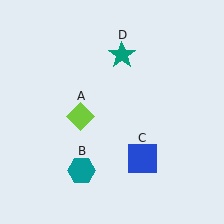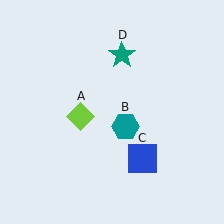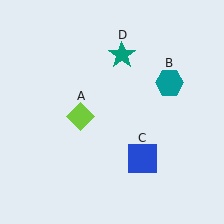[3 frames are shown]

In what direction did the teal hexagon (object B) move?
The teal hexagon (object B) moved up and to the right.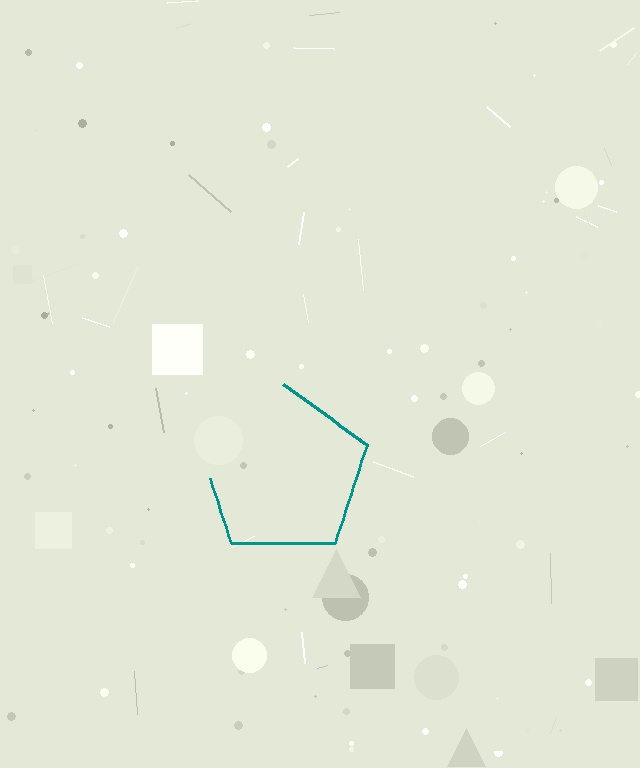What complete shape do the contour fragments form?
The contour fragments form a pentagon.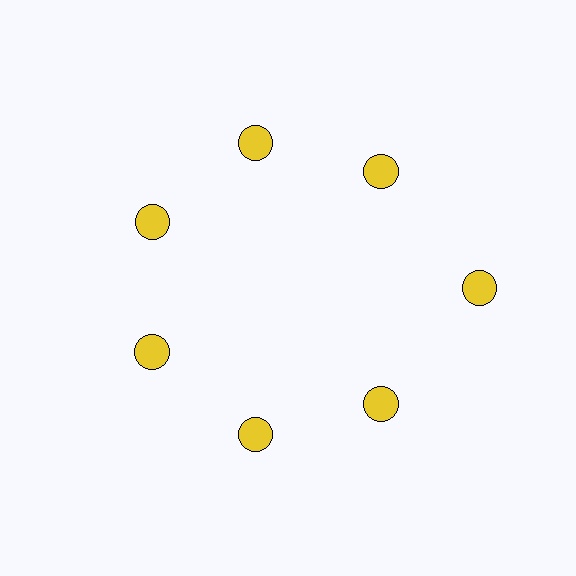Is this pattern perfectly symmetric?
No. The 7 yellow circles are arranged in a ring, but one element near the 3 o'clock position is pushed outward from the center, breaking the 7-fold rotational symmetry.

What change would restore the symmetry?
The symmetry would be restored by moving it inward, back onto the ring so that all 7 circles sit at equal angles and equal distance from the center.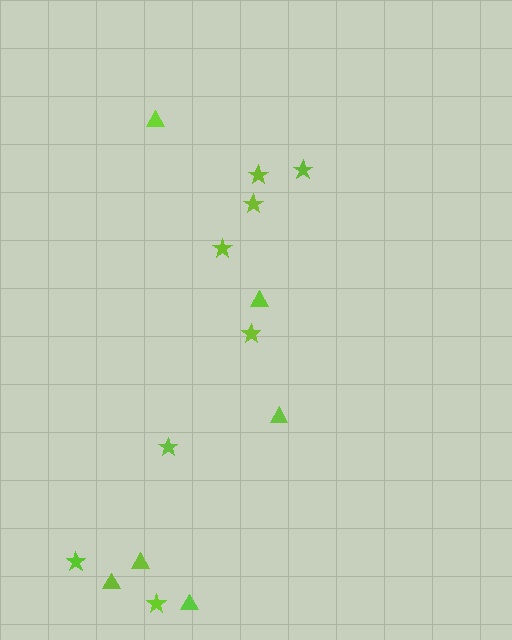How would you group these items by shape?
There are 2 groups: one group of stars (8) and one group of triangles (6).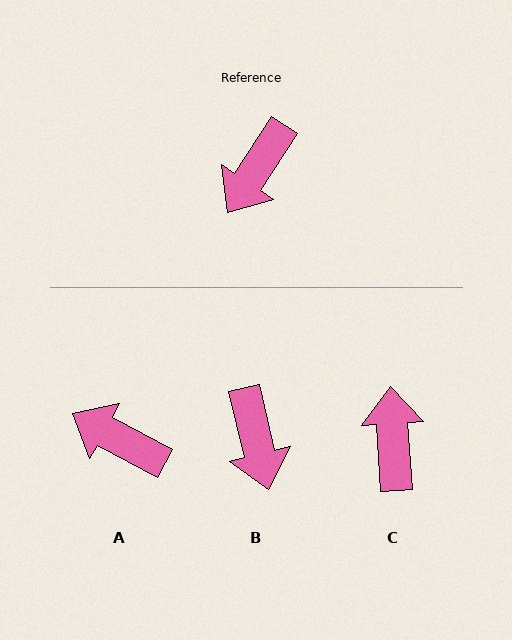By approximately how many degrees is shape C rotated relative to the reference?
Approximately 143 degrees clockwise.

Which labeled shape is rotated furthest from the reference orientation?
C, about 143 degrees away.